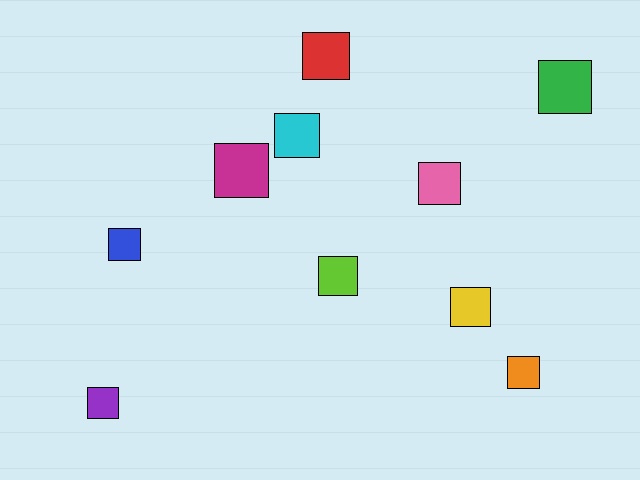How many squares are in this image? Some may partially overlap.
There are 10 squares.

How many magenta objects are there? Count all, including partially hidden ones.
There is 1 magenta object.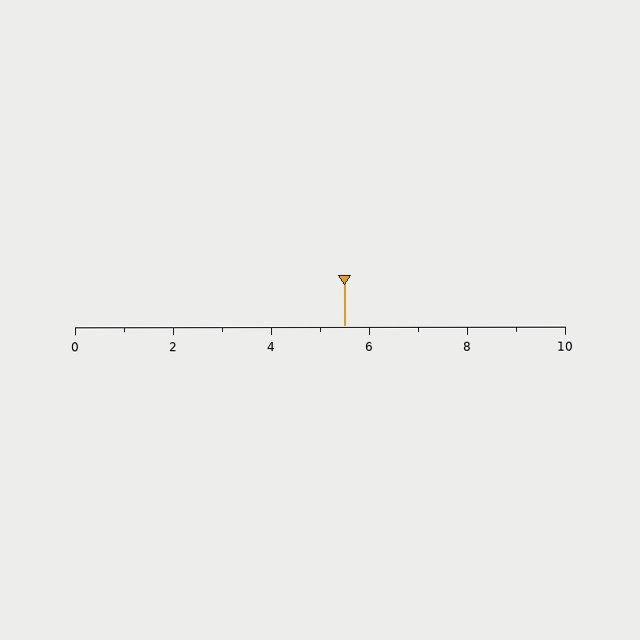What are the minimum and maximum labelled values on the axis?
The axis runs from 0 to 10.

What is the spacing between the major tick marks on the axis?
The major ticks are spaced 2 apart.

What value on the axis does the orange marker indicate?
The marker indicates approximately 5.5.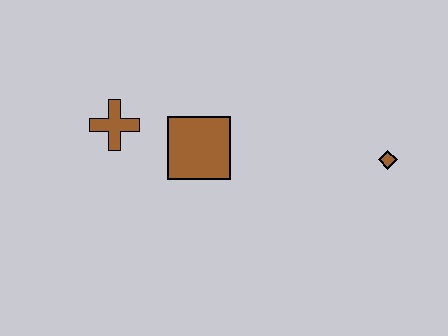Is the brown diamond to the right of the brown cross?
Yes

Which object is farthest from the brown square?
The brown diamond is farthest from the brown square.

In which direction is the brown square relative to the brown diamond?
The brown square is to the left of the brown diamond.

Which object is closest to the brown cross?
The brown square is closest to the brown cross.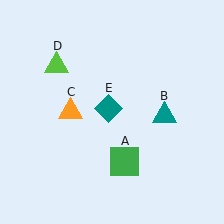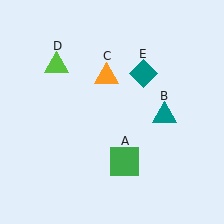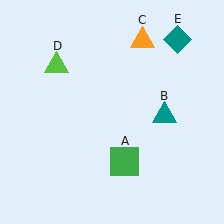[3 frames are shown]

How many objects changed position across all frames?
2 objects changed position: orange triangle (object C), teal diamond (object E).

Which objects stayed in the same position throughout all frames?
Green square (object A) and teal triangle (object B) and lime triangle (object D) remained stationary.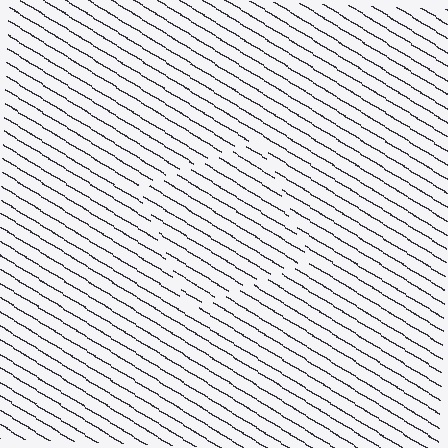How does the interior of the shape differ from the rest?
The interior of the shape contains the same grating, shifted by half a period — the contour is defined by the phase discontinuity where line-ends from the inner and outer gratings abut.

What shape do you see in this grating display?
An illusory square. The interior of the shape contains the same grating, shifted by half a period — the contour is defined by the phase discontinuity where line-ends from the inner and outer gratings abut.